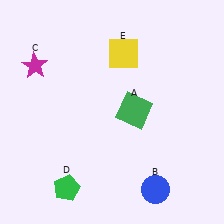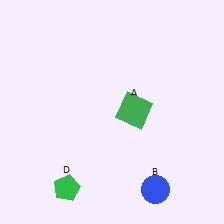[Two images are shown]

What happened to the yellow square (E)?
The yellow square (E) was removed in Image 2. It was in the top-right area of Image 1.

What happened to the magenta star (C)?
The magenta star (C) was removed in Image 2. It was in the top-left area of Image 1.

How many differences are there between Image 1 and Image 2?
There are 2 differences between the two images.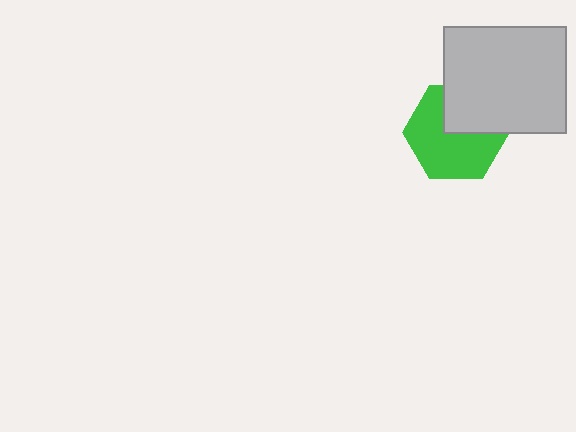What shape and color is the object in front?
The object in front is a light gray rectangle.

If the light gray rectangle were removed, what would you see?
You would see the complete green hexagon.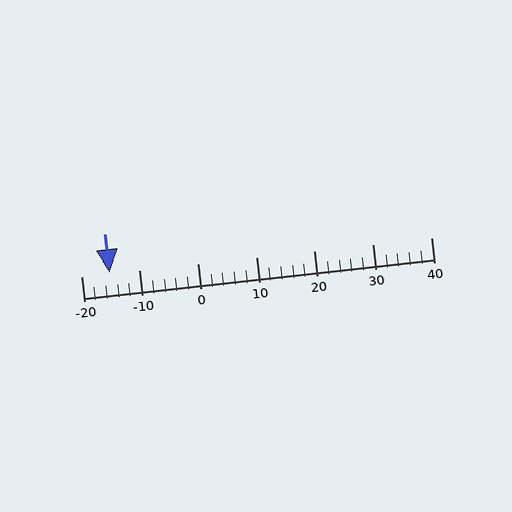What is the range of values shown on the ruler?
The ruler shows values from -20 to 40.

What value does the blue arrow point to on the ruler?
The blue arrow points to approximately -15.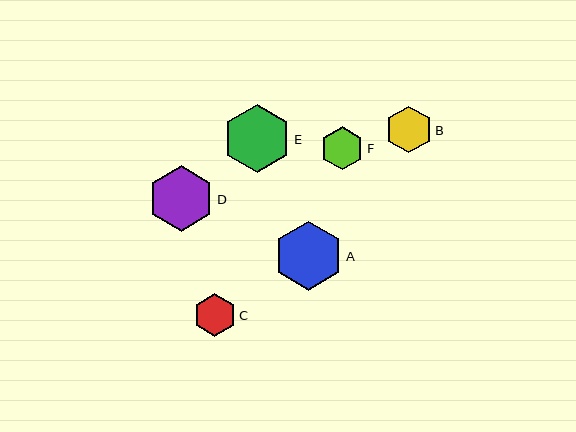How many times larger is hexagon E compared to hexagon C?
Hexagon E is approximately 1.6 times the size of hexagon C.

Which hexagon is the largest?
Hexagon A is the largest with a size of approximately 69 pixels.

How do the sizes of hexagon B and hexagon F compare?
Hexagon B and hexagon F are approximately the same size.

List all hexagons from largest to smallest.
From largest to smallest: A, E, D, B, F, C.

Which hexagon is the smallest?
Hexagon C is the smallest with a size of approximately 43 pixels.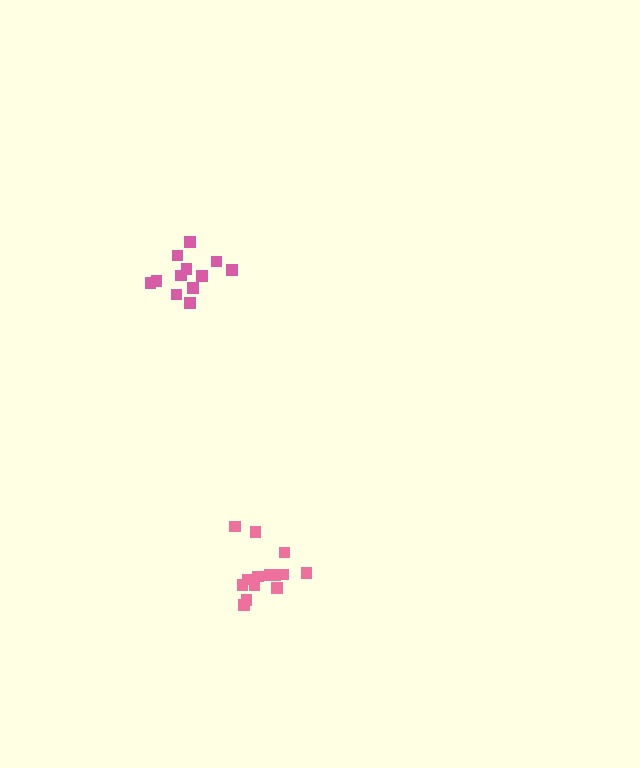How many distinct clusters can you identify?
There are 2 distinct clusters.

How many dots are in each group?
Group 1: 12 dots, Group 2: 14 dots (26 total).